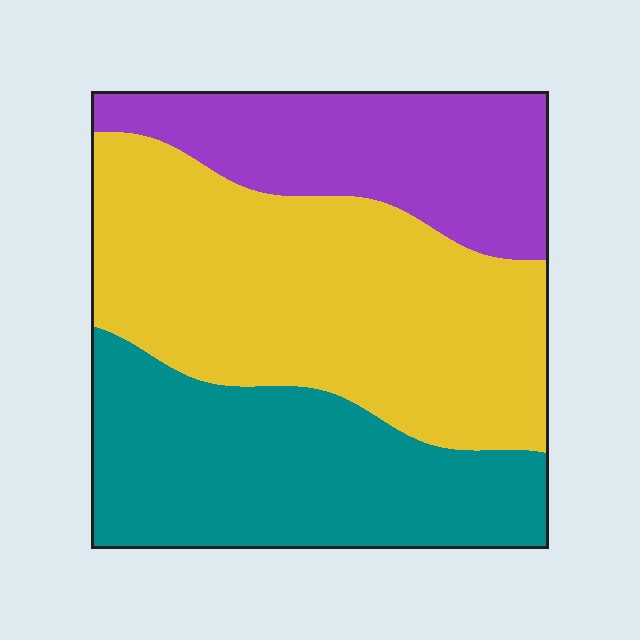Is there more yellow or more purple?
Yellow.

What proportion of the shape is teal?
Teal takes up about one third (1/3) of the shape.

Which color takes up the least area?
Purple, at roughly 25%.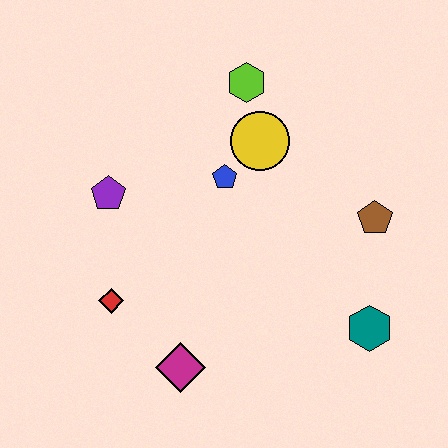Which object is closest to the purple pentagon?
The red diamond is closest to the purple pentagon.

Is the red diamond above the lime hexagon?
No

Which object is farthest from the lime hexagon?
The magenta diamond is farthest from the lime hexagon.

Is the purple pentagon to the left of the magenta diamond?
Yes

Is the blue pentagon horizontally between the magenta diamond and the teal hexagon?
Yes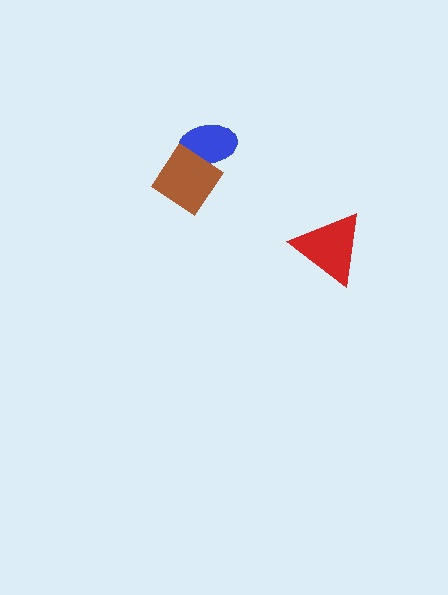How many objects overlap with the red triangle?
0 objects overlap with the red triangle.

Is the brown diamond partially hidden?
No, no other shape covers it.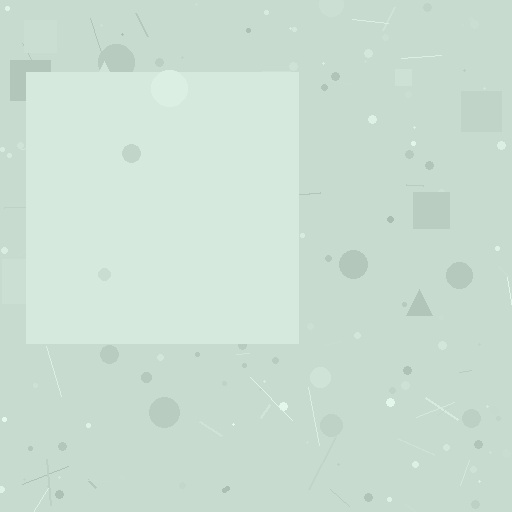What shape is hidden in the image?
A square is hidden in the image.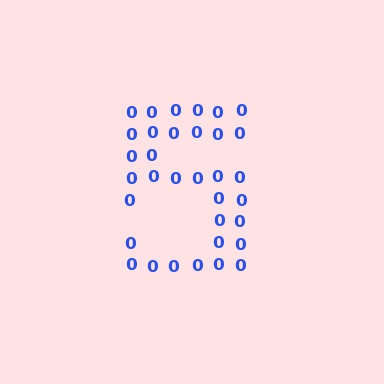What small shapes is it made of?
It is made of small digit 0's.